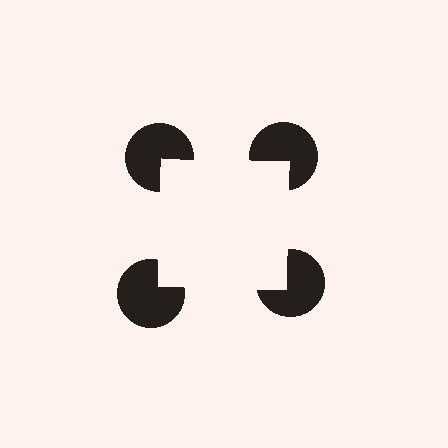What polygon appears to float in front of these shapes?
An illusory square — its edges are inferred from the aligned wedge cuts in the pac-man discs, not physically drawn.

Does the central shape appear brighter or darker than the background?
It typically appears slightly brighter than the background, even though no actual brightness change is drawn.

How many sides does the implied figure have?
4 sides.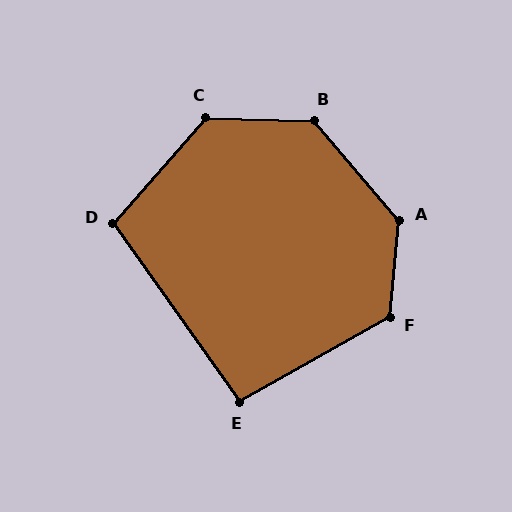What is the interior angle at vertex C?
Approximately 130 degrees (obtuse).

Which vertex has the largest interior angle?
A, at approximately 134 degrees.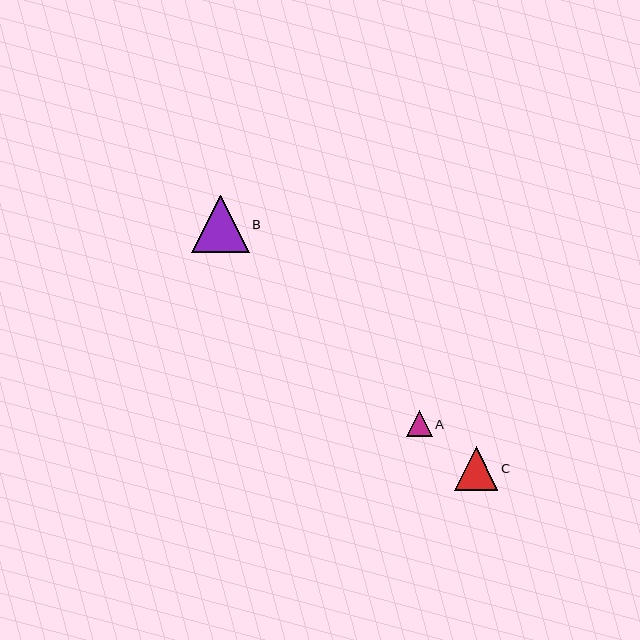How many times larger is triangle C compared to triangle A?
Triangle C is approximately 1.7 times the size of triangle A.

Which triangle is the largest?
Triangle B is the largest with a size of approximately 57 pixels.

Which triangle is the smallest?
Triangle A is the smallest with a size of approximately 25 pixels.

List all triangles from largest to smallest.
From largest to smallest: B, C, A.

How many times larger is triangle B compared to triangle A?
Triangle B is approximately 2.3 times the size of triangle A.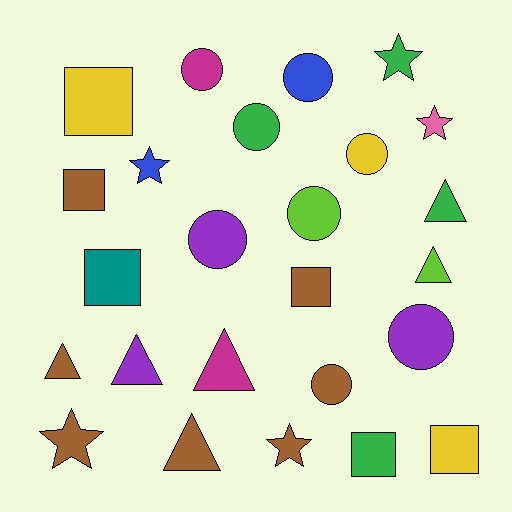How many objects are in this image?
There are 25 objects.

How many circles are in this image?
There are 8 circles.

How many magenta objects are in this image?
There are 2 magenta objects.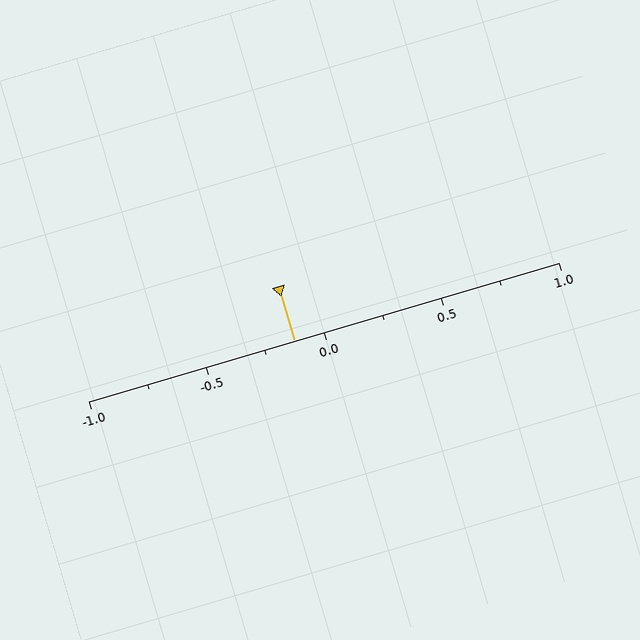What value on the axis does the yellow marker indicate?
The marker indicates approximately -0.12.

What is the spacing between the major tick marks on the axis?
The major ticks are spaced 0.5 apart.